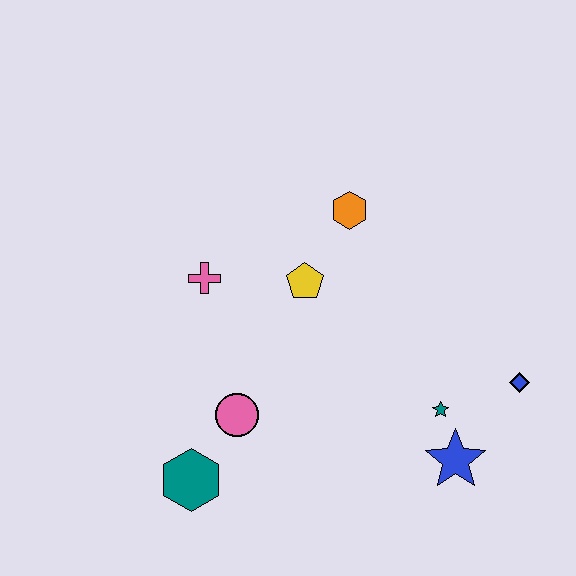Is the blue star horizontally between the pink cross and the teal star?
No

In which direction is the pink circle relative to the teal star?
The pink circle is to the left of the teal star.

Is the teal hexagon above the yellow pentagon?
No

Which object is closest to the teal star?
The blue star is closest to the teal star.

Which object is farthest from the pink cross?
The blue diamond is farthest from the pink cross.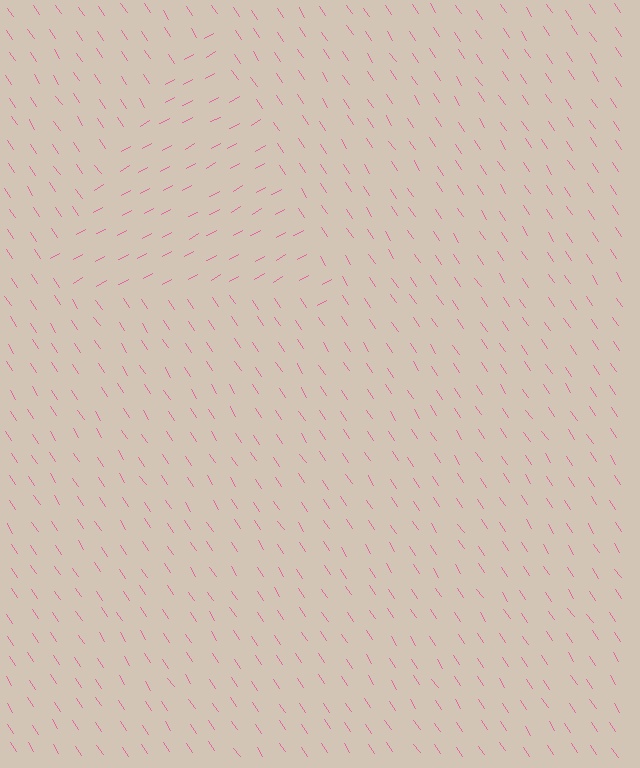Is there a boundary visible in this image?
Yes, there is a texture boundary formed by a change in line orientation.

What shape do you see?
I see a triangle.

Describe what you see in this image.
The image is filled with small pink line segments. A triangle region in the image has lines oriented differently from the surrounding lines, creating a visible texture boundary.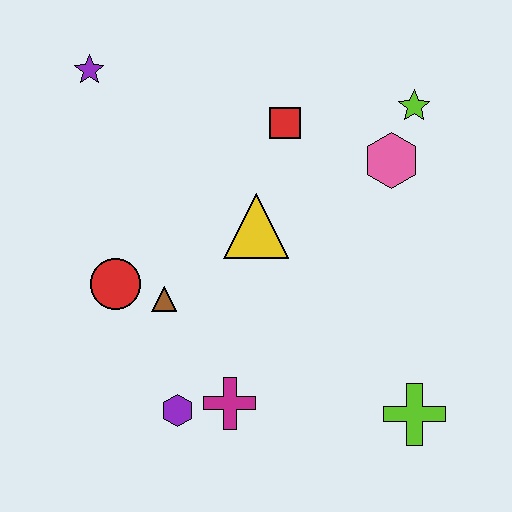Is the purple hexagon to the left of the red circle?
No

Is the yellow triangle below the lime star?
Yes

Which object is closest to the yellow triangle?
The red square is closest to the yellow triangle.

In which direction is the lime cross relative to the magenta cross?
The lime cross is to the right of the magenta cross.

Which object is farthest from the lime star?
The purple hexagon is farthest from the lime star.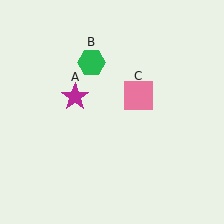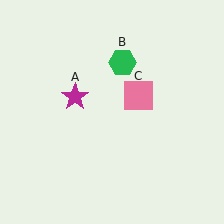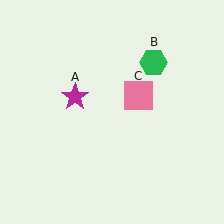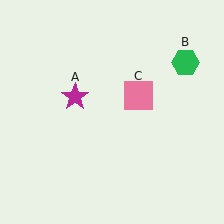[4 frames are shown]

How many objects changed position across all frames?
1 object changed position: green hexagon (object B).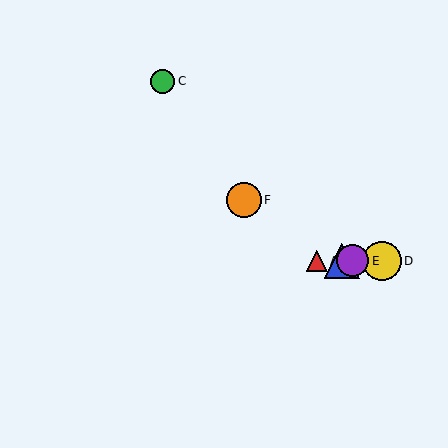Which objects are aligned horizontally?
Objects A, B, D, E are aligned horizontally.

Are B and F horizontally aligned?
No, B is at y≈261 and F is at y≈200.